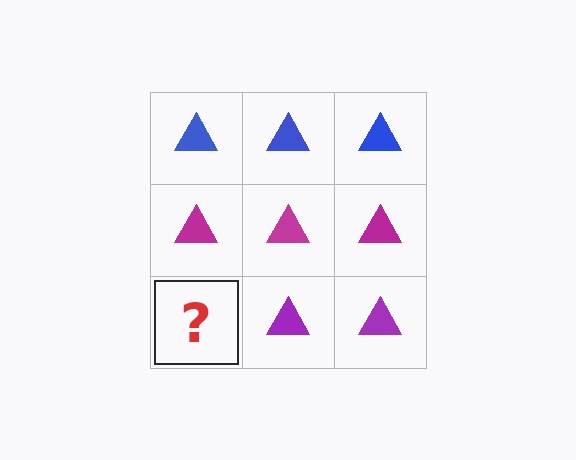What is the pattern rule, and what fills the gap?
The rule is that each row has a consistent color. The gap should be filled with a purple triangle.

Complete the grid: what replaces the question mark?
The question mark should be replaced with a purple triangle.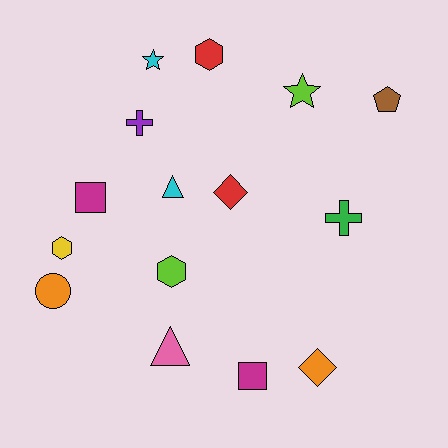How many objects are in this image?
There are 15 objects.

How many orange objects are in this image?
There are 2 orange objects.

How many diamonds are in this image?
There are 2 diamonds.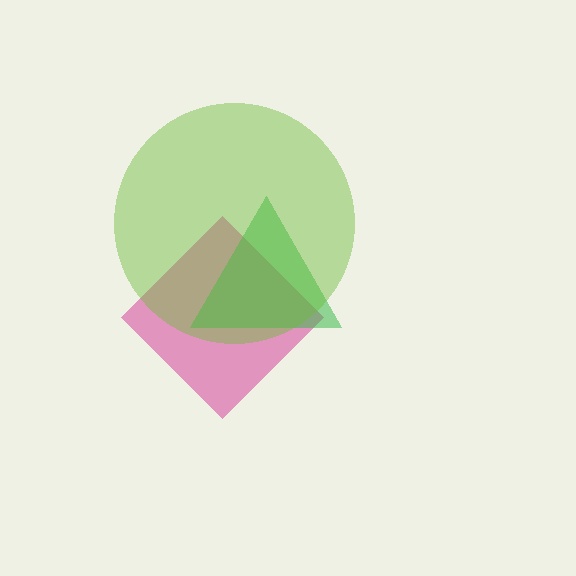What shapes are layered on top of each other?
The layered shapes are: a magenta diamond, a green triangle, a lime circle.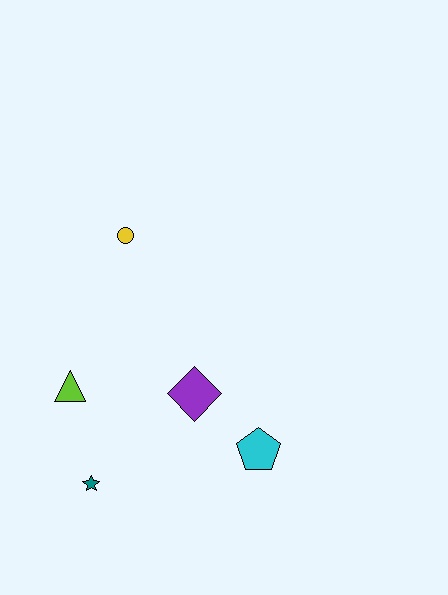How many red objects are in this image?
There are no red objects.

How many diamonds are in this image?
There is 1 diamond.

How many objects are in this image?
There are 5 objects.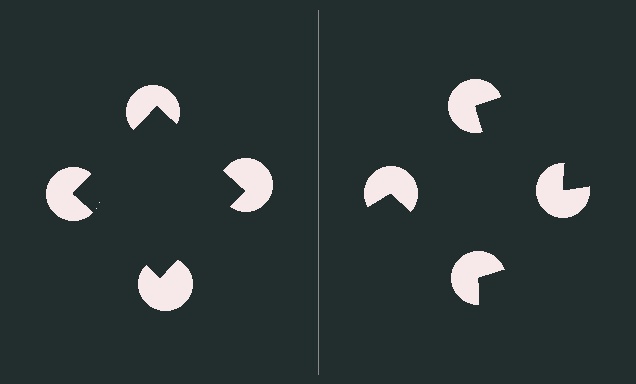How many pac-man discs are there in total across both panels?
8 — 4 on each side.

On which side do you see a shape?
An illusory square appears on the left side. On the right side the wedge cuts are rotated, so no coherent shape forms.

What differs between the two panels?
The pac-man discs are positioned identically on both sides; only the wedge orientations differ. On the left they align to a square; on the right they are misaligned.